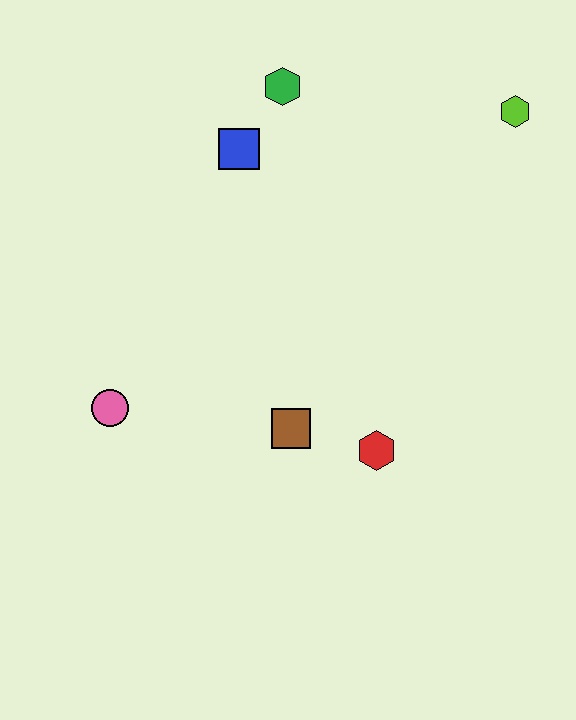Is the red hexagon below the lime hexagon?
Yes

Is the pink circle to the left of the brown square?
Yes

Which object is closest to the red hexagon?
The brown square is closest to the red hexagon.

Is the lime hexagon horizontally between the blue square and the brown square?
No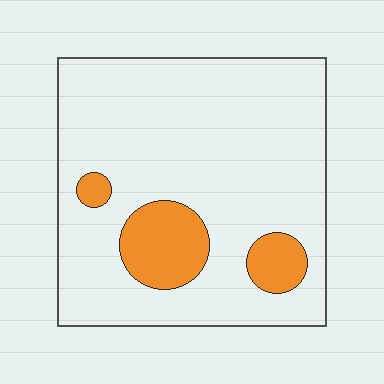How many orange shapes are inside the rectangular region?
3.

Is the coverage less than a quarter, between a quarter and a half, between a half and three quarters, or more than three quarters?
Less than a quarter.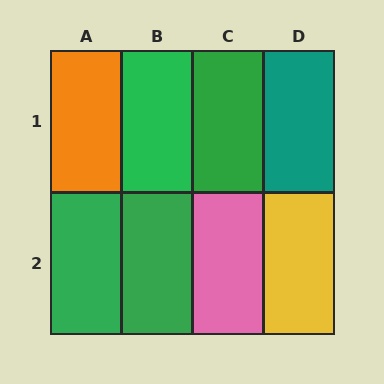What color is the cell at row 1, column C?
Green.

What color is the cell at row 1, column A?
Orange.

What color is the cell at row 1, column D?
Teal.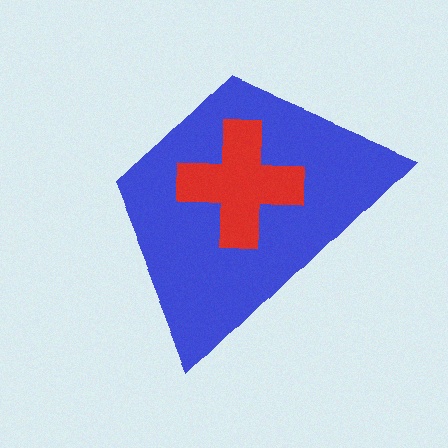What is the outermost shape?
The blue trapezoid.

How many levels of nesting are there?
2.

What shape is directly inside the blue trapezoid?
The red cross.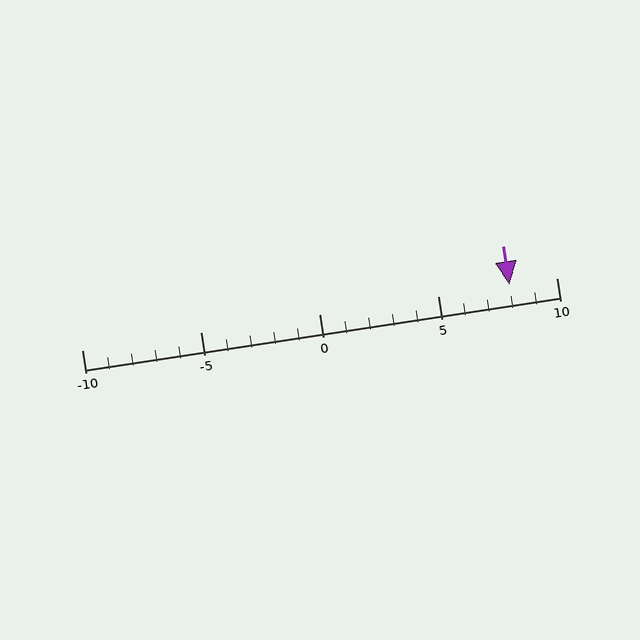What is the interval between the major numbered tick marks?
The major tick marks are spaced 5 units apart.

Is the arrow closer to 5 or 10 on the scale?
The arrow is closer to 10.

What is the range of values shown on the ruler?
The ruler shows values from -10 to 10.